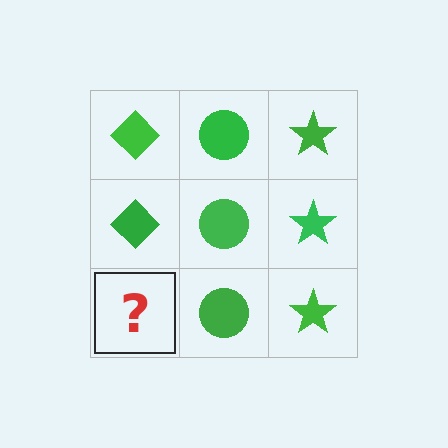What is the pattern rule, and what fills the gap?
The rule is that each column has a consistent shape. The gap should be filled with a green diamond.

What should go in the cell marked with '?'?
The missing cell should contain a green diamond.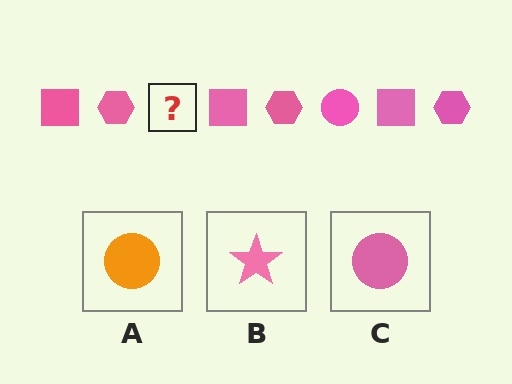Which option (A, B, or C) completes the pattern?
C.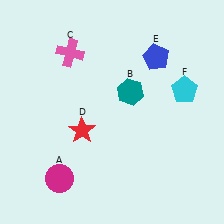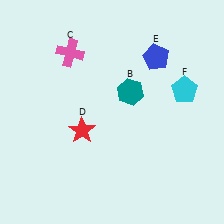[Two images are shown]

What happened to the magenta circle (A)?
The magenta circle (A) was removed in Image 2. It was in the bottom-left area of Image 1.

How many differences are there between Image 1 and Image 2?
There is 1 difference between the two images.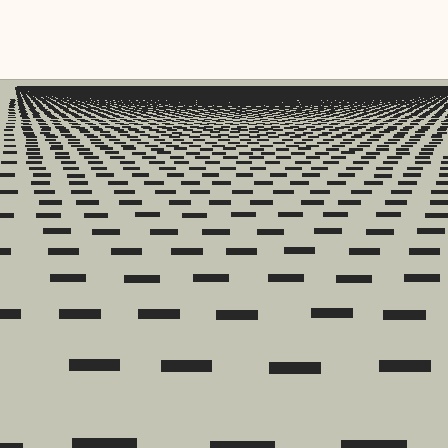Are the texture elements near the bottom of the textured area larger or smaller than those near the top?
Larger. Near the bottom, elements are closer to the viewer and appear at a bigger on-screen size.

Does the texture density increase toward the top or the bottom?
Density increases toward the top.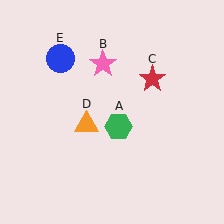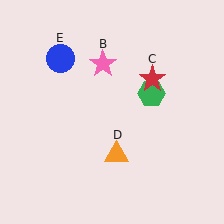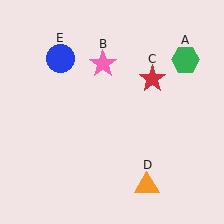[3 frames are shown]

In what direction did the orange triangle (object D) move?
The orange triangle (object D) moved down and to the right.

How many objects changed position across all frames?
2 objects changed position: green hexagon (object A), orange triangle (object D).